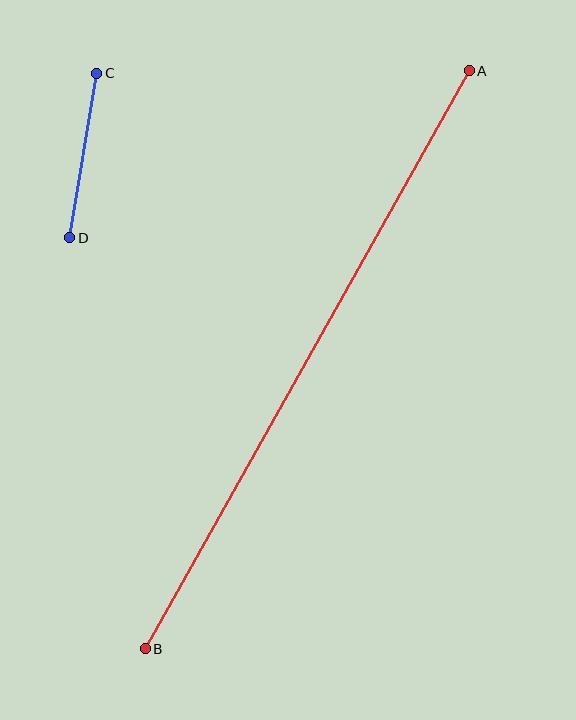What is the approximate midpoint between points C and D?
The midpoint is at approximately (83, 155) pixels.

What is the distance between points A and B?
The distance is approximately 663 pixels.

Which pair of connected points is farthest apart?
Points A and B are farthest apart.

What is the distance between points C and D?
The distance is approximately 167 pixels.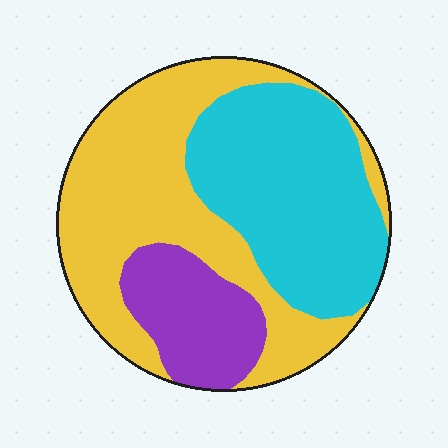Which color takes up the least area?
Purple, at roughly 15%.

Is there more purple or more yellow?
Yellow.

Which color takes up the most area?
Yellow, at roughly 45%.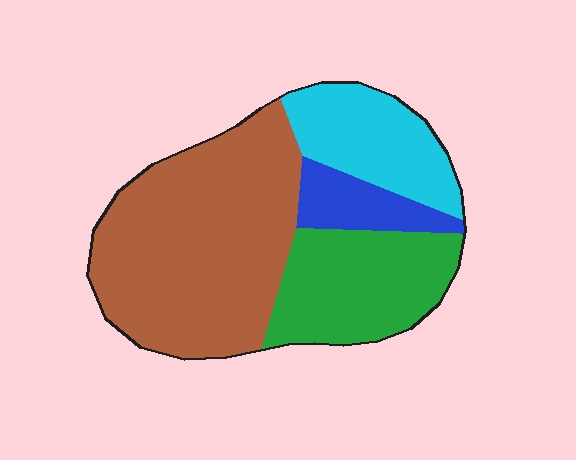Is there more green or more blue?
Green.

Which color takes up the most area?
Brown, at roughly 50%.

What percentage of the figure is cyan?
Cyan takes up about one sixth (1/6) of the figure.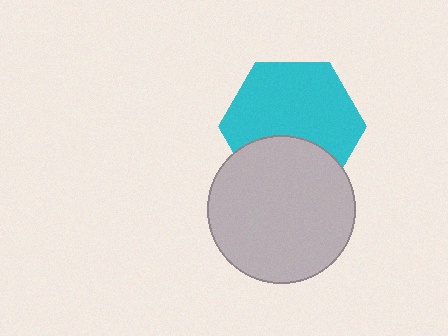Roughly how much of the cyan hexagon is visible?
Most of it is visible (roughly 67%).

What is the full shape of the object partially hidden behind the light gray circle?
The partially hidden object is a cyan hexagon.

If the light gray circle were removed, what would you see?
You would see the complete cyan hexagon.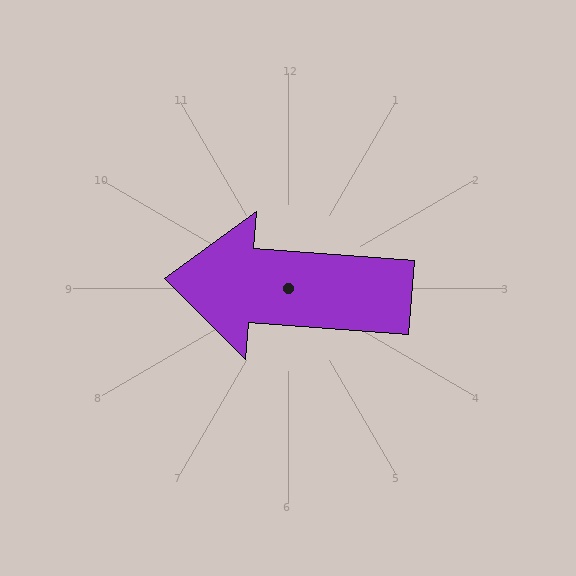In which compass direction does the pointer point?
West.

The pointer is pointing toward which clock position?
Roughly 9 o'clock.